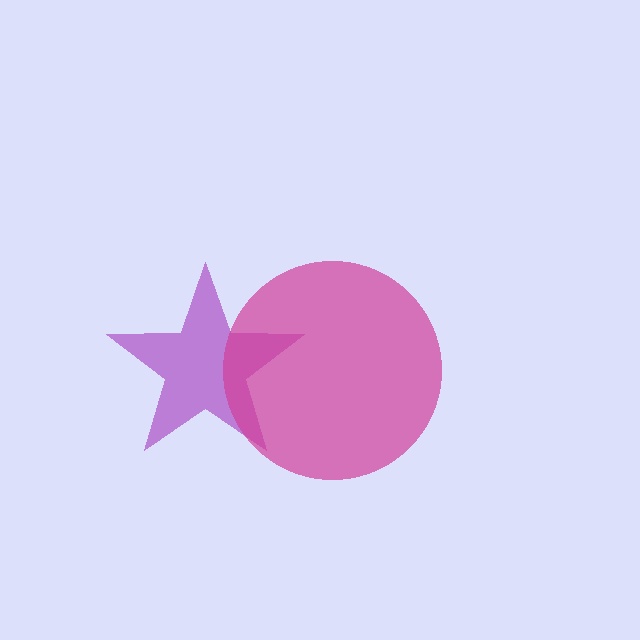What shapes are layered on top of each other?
The layered shapes are: a purple star, a magenta circle.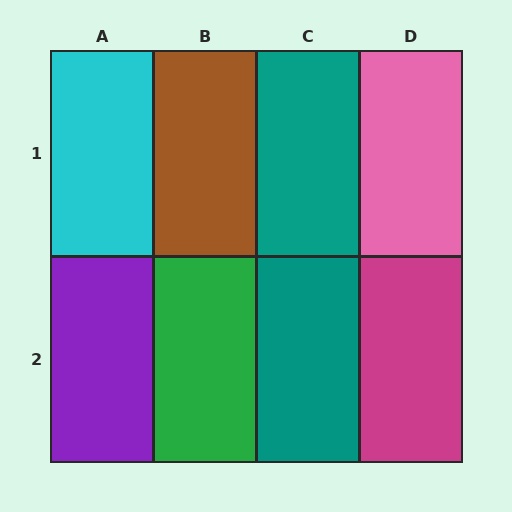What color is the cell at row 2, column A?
Purple.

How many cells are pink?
1 cell is pink.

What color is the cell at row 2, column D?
Magenta.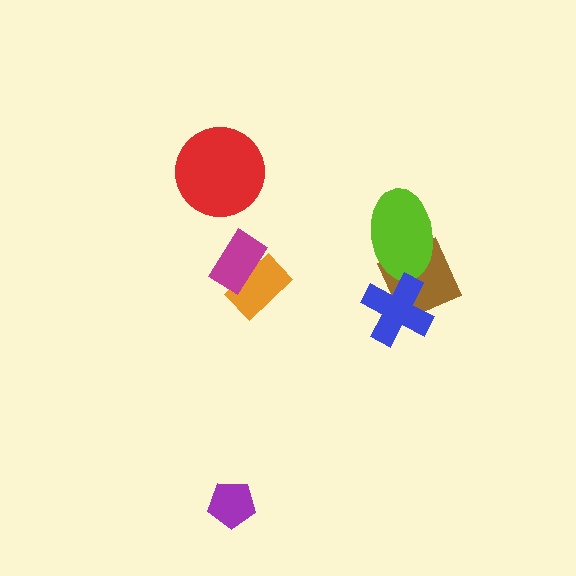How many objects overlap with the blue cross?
1 object overlaps with the blue cross.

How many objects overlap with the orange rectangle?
1 object overlaps with the orange rectangle.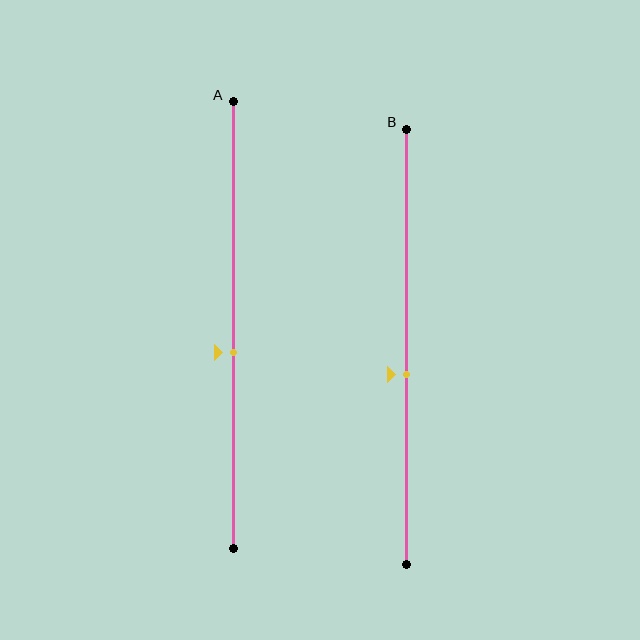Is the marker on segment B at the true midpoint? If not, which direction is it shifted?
No, the marker on segment B is shifted downward by about 6% of the segment length.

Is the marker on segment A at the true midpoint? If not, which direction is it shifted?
No, the marker on segment A is shifted downward by about 6% of the segment length.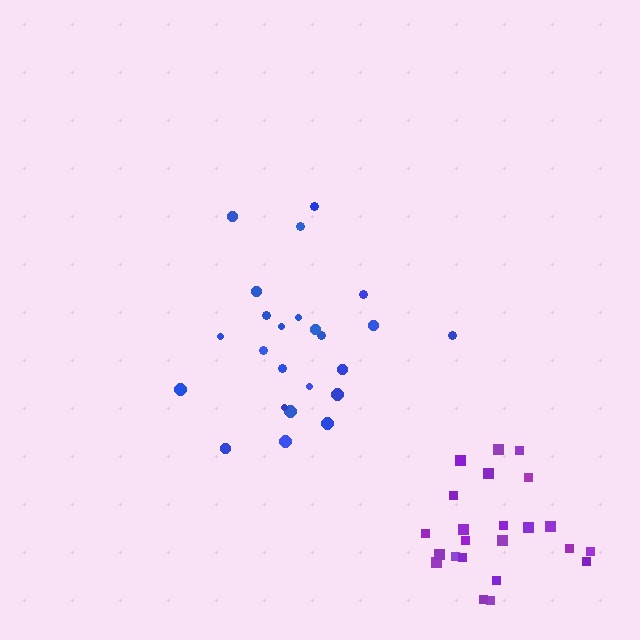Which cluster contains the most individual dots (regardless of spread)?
Blue (24).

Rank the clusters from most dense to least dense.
purple, blue.